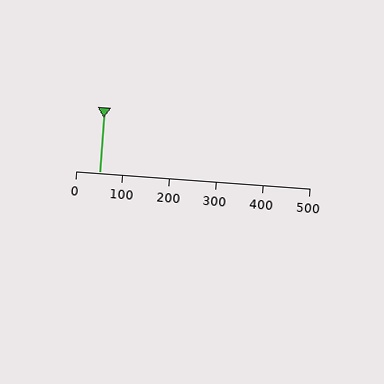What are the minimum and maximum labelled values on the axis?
The axis runs from 0 to 500.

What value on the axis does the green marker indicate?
The marker indicates approximately 50.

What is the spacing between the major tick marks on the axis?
The major ticks are spaced 100 apart.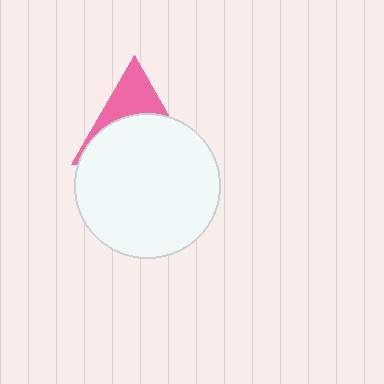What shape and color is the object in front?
The object in front is a white circle.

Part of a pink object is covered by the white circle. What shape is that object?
It is a triangle.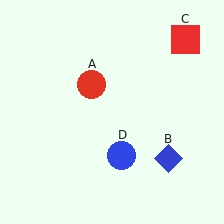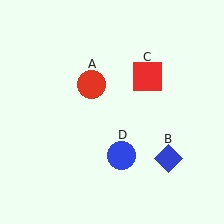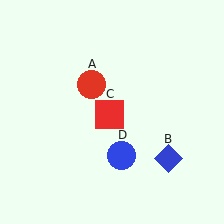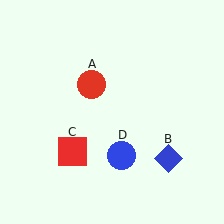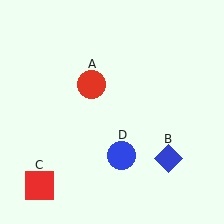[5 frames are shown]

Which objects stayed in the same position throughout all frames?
Red circle (object A) and blue diamond (object B) and blue circle (object D) remained stationary.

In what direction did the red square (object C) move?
The red square (object C) moved down and to the left.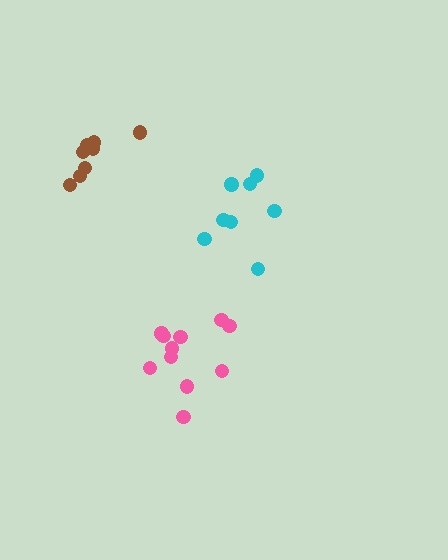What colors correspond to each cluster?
The clusters are colored: pink, brown, cyan.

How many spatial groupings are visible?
There are 3 spatial groupings.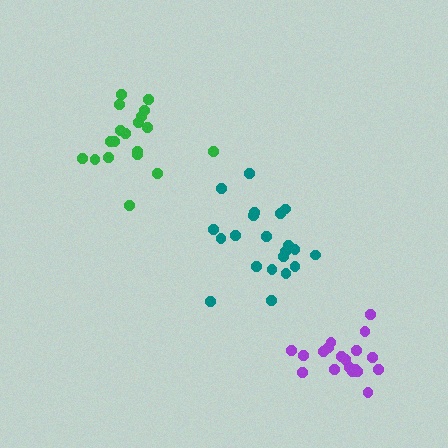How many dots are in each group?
Group 1: 21 dots, Group 2: 19 dots, Group 3: 19 dots (59 total).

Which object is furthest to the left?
The green cluster is leftmost.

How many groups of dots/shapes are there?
There are 3 groups.